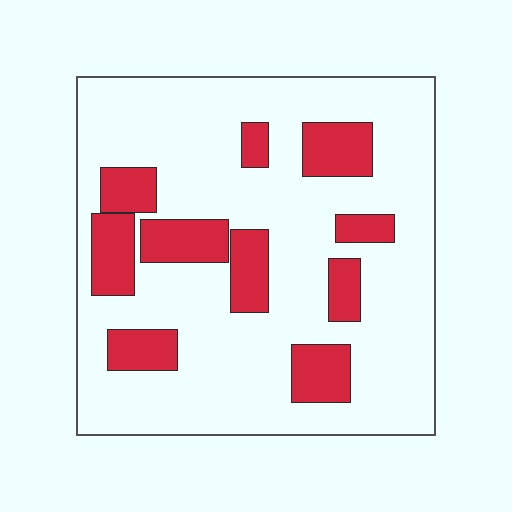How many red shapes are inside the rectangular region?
10.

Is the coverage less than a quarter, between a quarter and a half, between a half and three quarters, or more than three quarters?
Less than a quarter.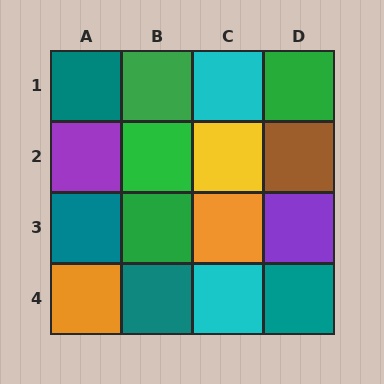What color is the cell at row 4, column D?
Teal.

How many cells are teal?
4 cells are teal.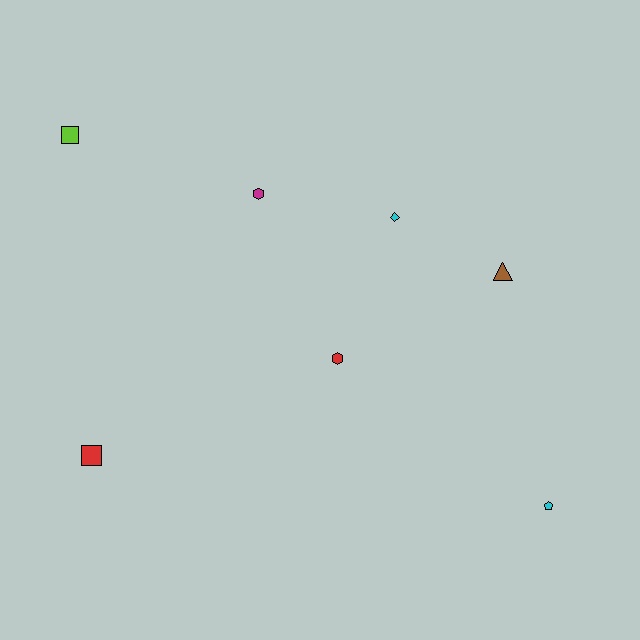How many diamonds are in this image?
There is 1 diamond.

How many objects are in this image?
There are 7 objects.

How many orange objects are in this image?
There are no orange objects.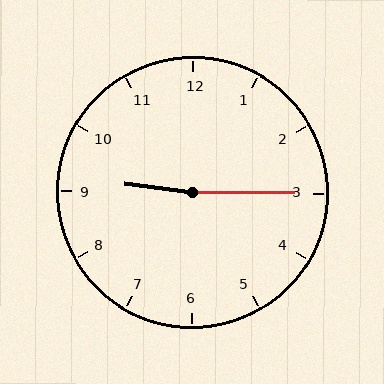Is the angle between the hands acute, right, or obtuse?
It is obtuse.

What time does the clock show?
9:15.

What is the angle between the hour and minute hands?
Approximately 172 degrees.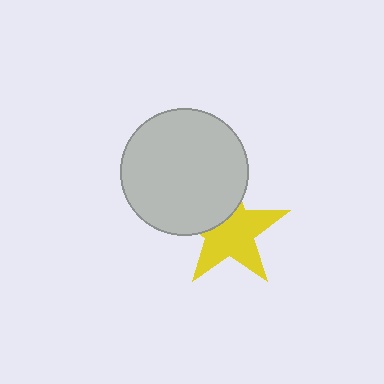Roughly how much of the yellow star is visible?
Most of it is visible (roughly 67%).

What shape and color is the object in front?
The object in front is a light gray circle.